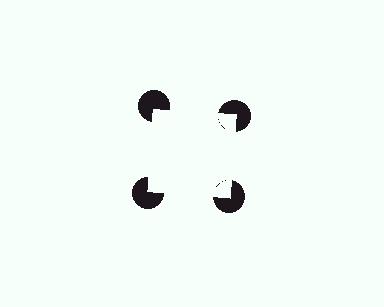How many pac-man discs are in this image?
There are 4 — one at each vertex of the illusory square.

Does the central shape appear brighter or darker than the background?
It typically appears slightly brighter than the background, even though no actual brightness change is drawn.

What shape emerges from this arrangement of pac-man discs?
An illusory square — its edges are inferred from the aligned wedge cuts in the pac-man discs, not physically drawn.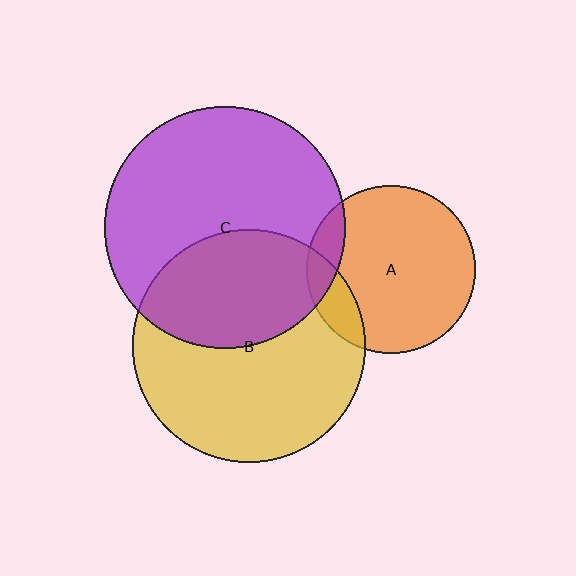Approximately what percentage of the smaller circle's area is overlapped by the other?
Approximately 10%.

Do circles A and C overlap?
Yes.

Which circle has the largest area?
Circle C (purple).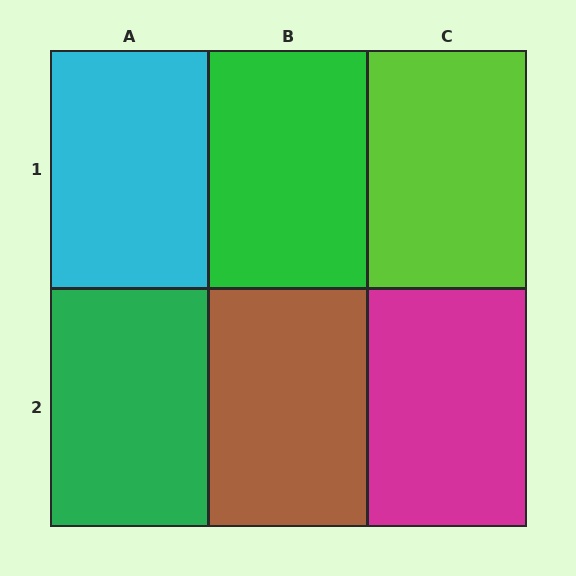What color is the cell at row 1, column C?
Lime.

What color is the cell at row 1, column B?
Green.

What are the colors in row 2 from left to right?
Green, brown, magenta.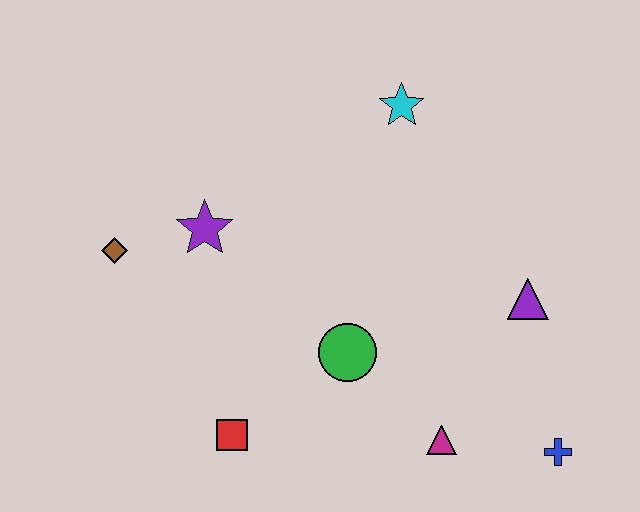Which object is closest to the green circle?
The magenta triangle is closest to the green circle.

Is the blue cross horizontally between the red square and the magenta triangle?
No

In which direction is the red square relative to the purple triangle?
The red square is to the left of the purple triangle.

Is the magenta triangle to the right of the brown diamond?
Yes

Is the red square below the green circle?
Yes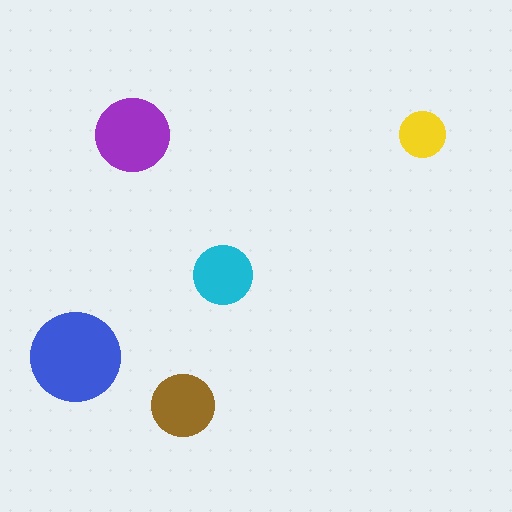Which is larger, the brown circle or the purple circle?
The purple one.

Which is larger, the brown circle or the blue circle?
The blue one.